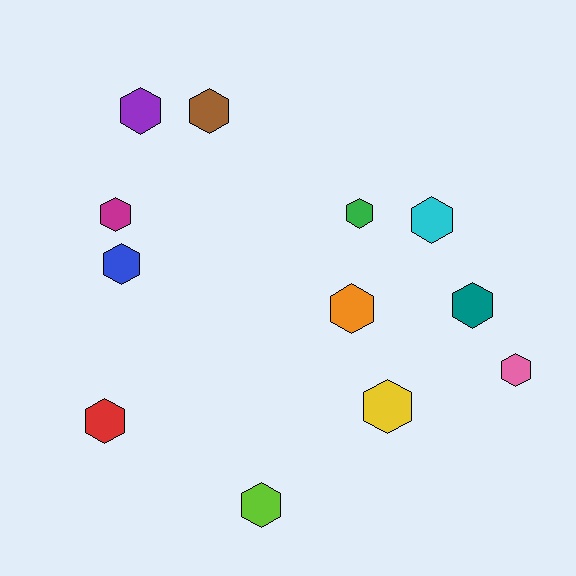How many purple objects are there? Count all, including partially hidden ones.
There is 1 purple object.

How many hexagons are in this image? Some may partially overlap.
There are 12 hexagons.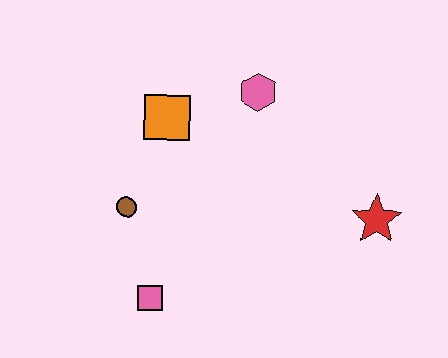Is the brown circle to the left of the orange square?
Yes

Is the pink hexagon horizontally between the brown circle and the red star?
Yes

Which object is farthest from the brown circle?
The red star is farthest from the brown circle.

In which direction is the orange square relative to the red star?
The orange square is to the left of the red star.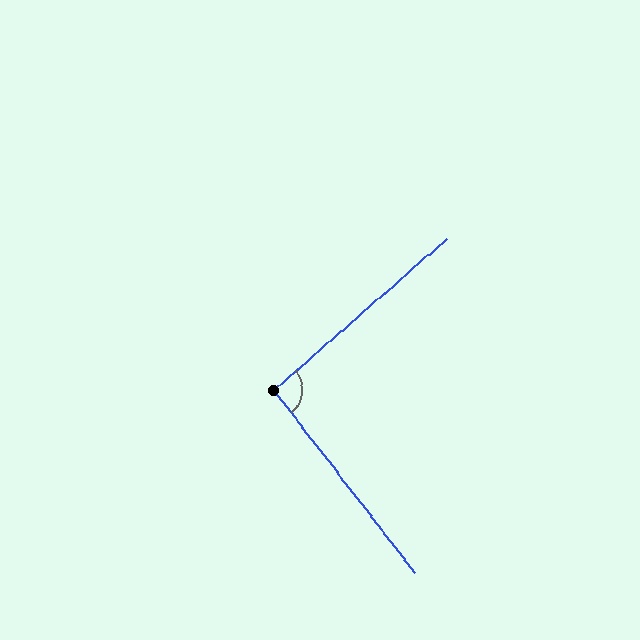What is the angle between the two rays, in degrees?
Approximately 94 degrees.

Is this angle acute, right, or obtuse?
It is approximately a right angle.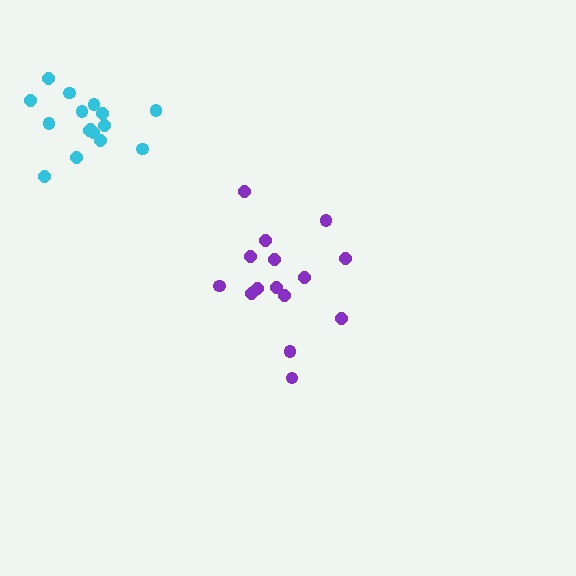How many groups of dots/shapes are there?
There are 2 groups.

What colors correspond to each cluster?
The clusters are colored: cyan, purple.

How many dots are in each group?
Group 1: 16 dots, Group 2: 15 dots (31 total).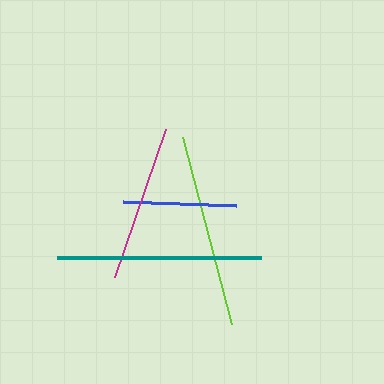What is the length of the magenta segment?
The magenta segment is approximately 156 pixels long.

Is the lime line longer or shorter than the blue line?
The lime line is longer than the blue line.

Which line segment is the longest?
The teal line is the longest at approximately 204 pixels.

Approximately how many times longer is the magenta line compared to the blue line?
The magenta line is approximately 1.4 times the length of the blue line.